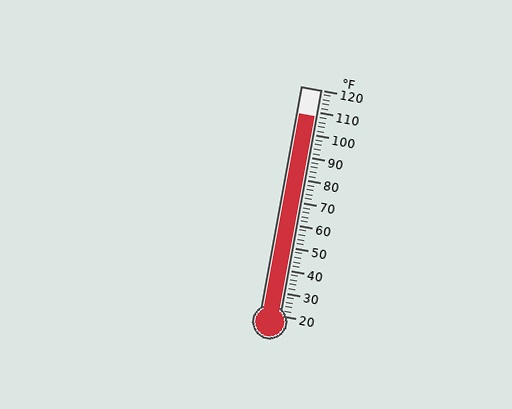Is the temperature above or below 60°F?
The temperature is above 60°F.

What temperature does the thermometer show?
The thermometer shows approximately 108°F.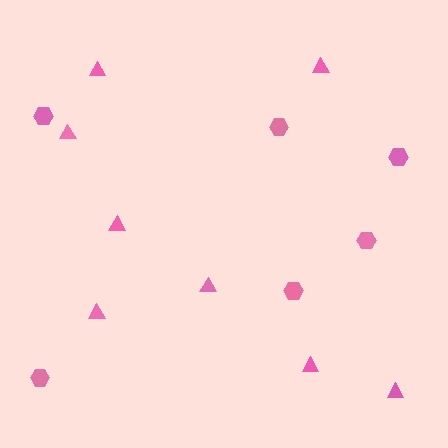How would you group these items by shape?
There are 2 groups: one group of triangles (8) and one group of hexagons (6).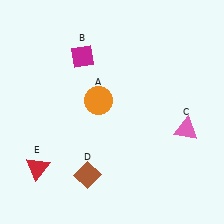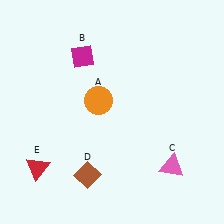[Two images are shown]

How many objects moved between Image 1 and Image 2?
1 object moved between the two images.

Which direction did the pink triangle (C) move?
The pink triangle (C) moved down.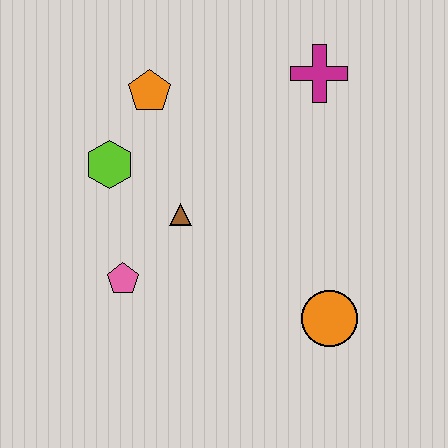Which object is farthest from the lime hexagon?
The orange circle is farthest from the lime hexagon.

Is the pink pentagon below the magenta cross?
Yes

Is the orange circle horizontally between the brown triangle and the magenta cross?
No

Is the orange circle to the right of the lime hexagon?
Yes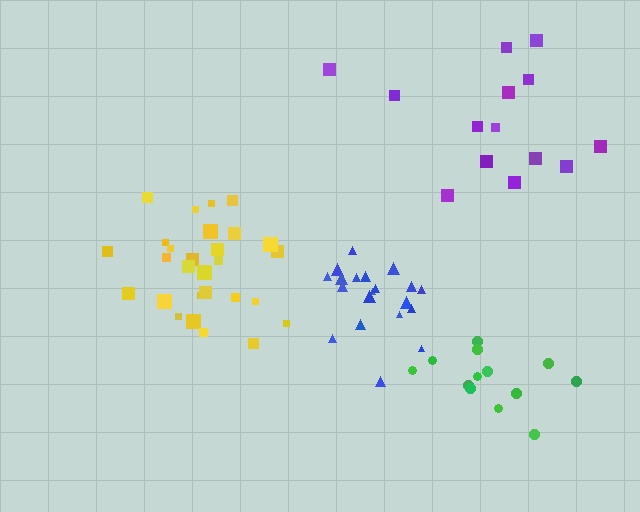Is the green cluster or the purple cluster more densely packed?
Purple.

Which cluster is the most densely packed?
Blue.